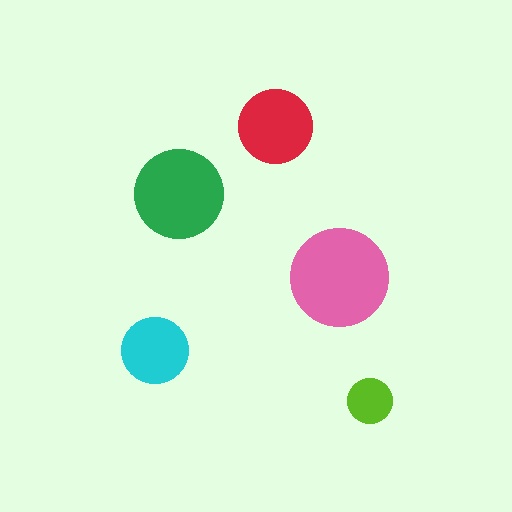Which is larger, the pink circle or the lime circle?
The pink one.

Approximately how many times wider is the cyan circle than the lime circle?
About 1.5 times wider.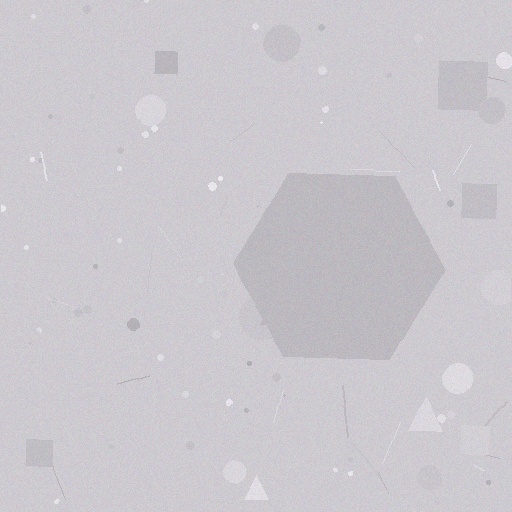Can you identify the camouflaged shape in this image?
The camouflaged shape is a hexagon.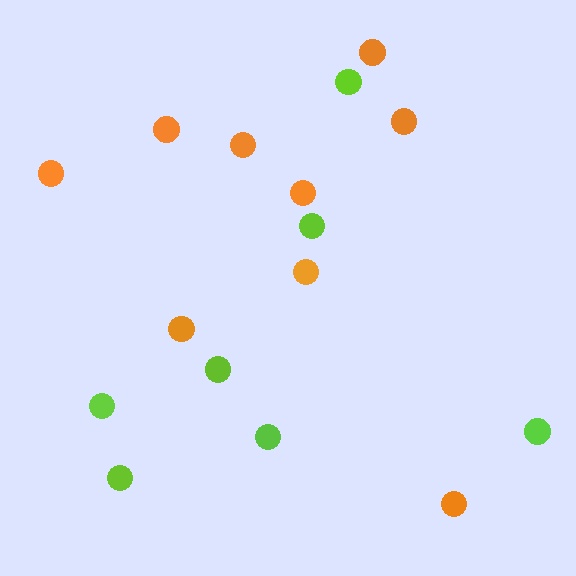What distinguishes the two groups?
There are 2 groups: one group of orange circles (9) and one group of lime circles (7).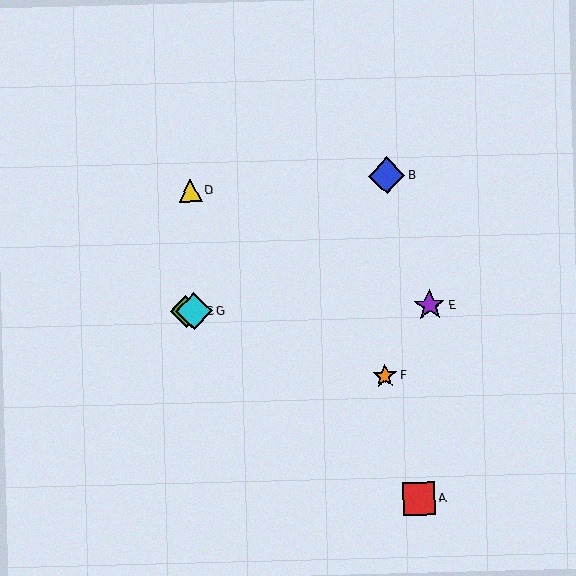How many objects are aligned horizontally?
3 objects (C, E, G) are aligned horizontally.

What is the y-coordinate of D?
Object D is at y≈190.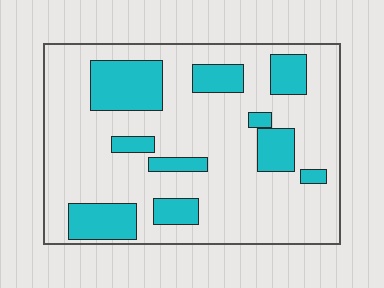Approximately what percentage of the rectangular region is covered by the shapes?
Approximately 25%.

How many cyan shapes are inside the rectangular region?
10.